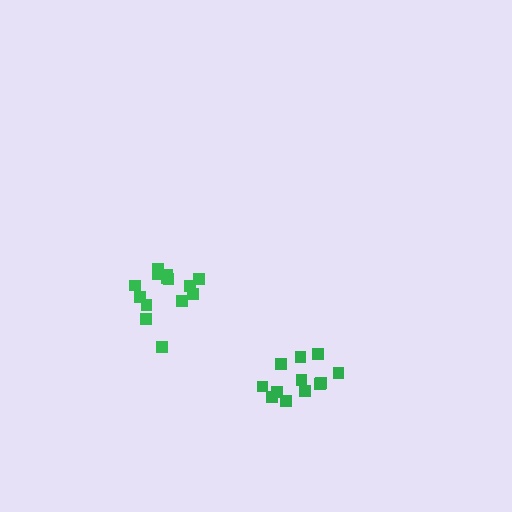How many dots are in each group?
Group 1: 12 dots, Group 2: 14 dots (26 total).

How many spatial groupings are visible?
There are 2 spatial groupings.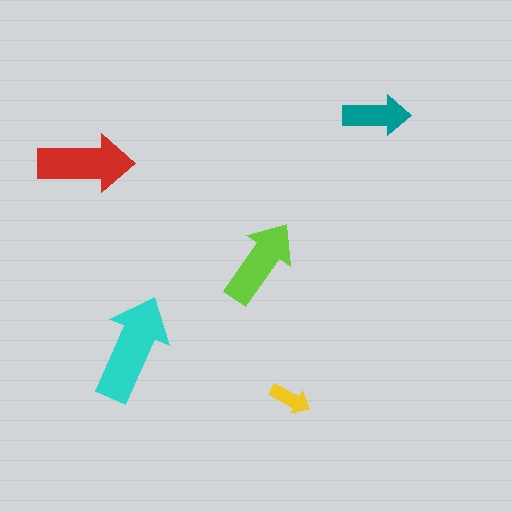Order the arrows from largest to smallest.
the cyan one, the red one, the lime one, the teal one, the yellow one.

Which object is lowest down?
The yellow arrow is bottommost.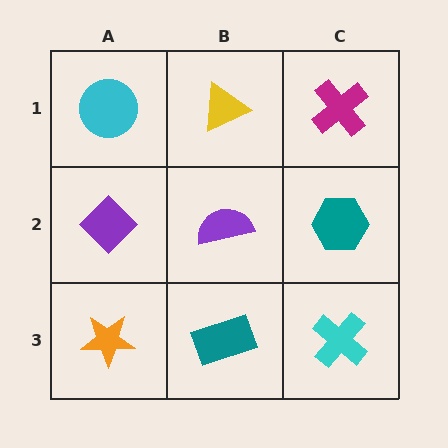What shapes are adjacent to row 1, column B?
A purple semicircle (row 2, column B), a cyan circle (row 1, column A), a magenta cross (row 1, column C).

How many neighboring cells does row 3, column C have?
2.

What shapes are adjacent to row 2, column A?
A cyan circle (row 1, column A), an orange star (row 3, column A), a purple semicircle (row 2, column B).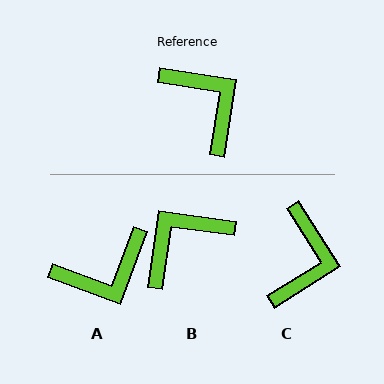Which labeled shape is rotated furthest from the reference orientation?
A, about 102 degrees away.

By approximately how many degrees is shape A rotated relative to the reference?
Approximately 102 degrees clockwise.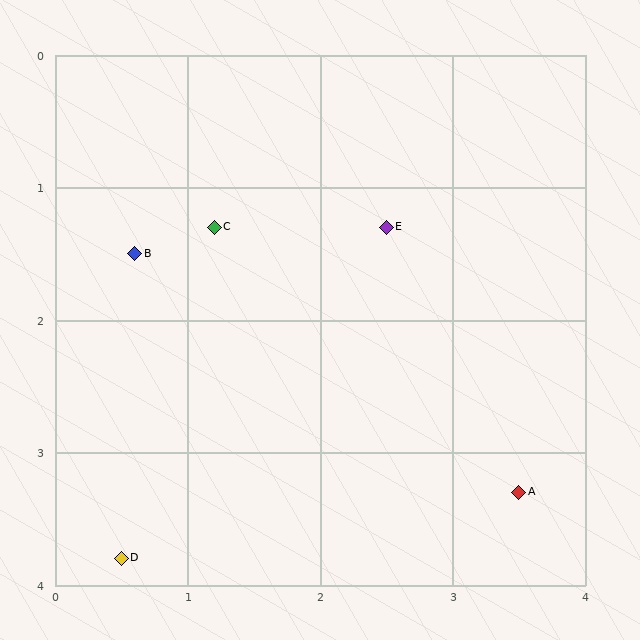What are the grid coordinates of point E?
Point E is at approximately (2.5, 1.3).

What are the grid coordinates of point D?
Point D is at approximately (0.5, 3.8).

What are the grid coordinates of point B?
Point B is at approximately (0.6, 1.5).